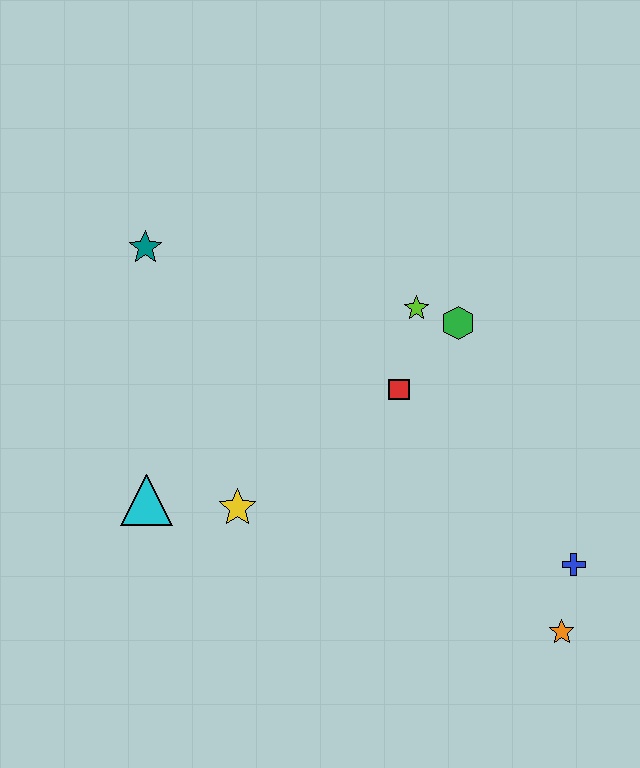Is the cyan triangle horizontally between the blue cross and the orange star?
No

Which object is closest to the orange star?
The blue cross is closest to the orange star.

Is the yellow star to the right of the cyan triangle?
Yes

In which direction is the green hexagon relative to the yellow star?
The green hexagon is to the right of the yellow star.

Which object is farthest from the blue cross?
The teal star is farthest from the blue cross.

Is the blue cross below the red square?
Yes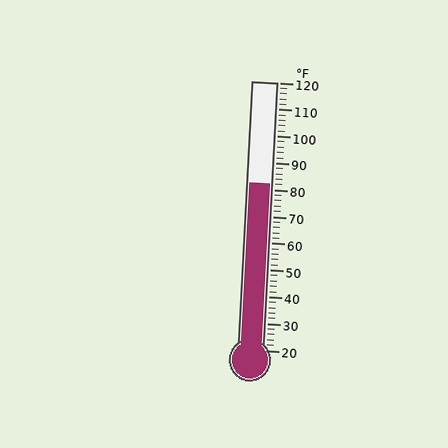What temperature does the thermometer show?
The thermometer shows approximately 82°F.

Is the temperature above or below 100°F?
The temperature is below 100°F.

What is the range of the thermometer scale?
The thermometer scale ranges from 20°F to 120°F.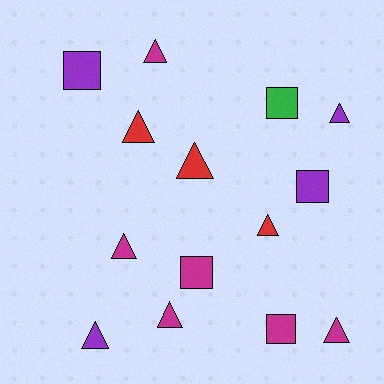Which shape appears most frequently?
Triangle, with 9 objects.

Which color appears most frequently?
Magenta, with 6 objects.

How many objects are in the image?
There are 14 objects.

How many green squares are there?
There is 1 green square.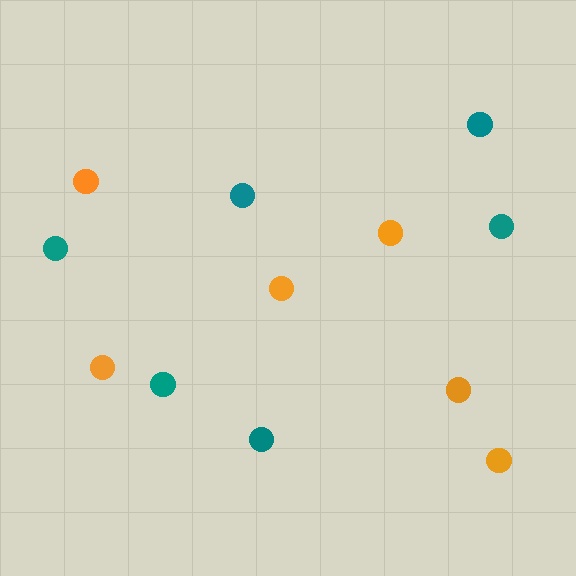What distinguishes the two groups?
There are 2 groups: one group of orange circles (6) and one group of teal circles (6).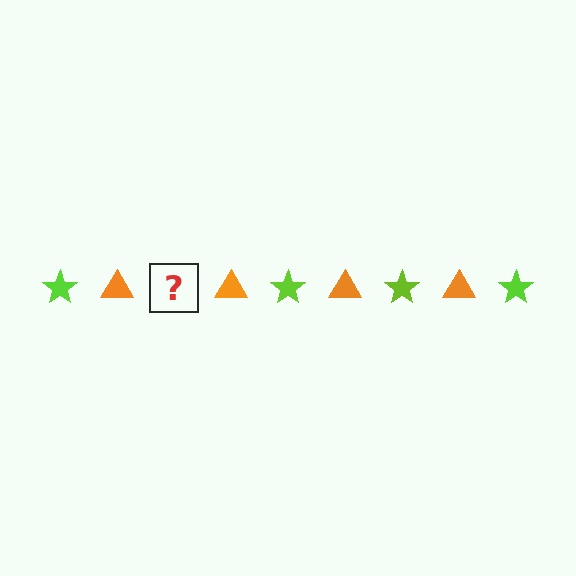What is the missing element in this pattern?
The missing element is a lime star.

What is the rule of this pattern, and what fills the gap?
The rule is that the pattern alternates between lime star and orange triangle. The gap should be filled with a lime star.